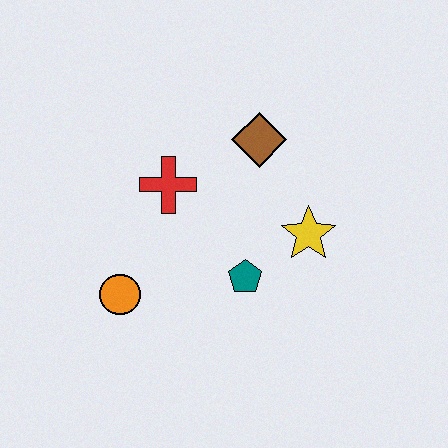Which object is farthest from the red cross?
The yellow star is farthest from the red cross.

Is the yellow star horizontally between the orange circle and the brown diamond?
No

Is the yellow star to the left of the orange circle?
No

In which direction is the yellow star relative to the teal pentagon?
The yellow star is to the right of the teal pentagon.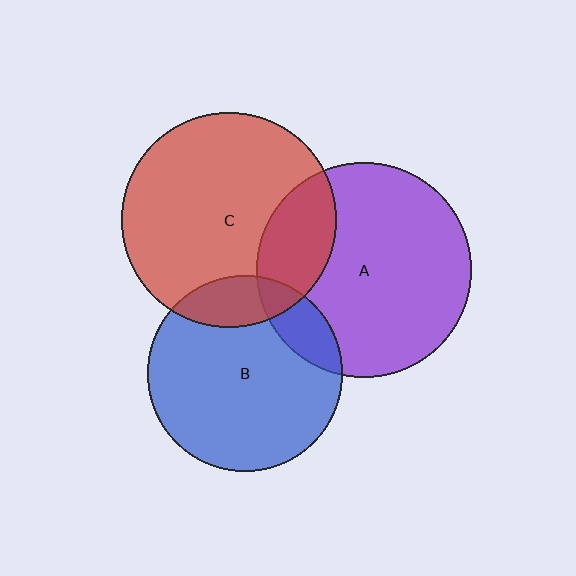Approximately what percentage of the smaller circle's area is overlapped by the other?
Approximately 15%.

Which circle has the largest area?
Circle A (purple).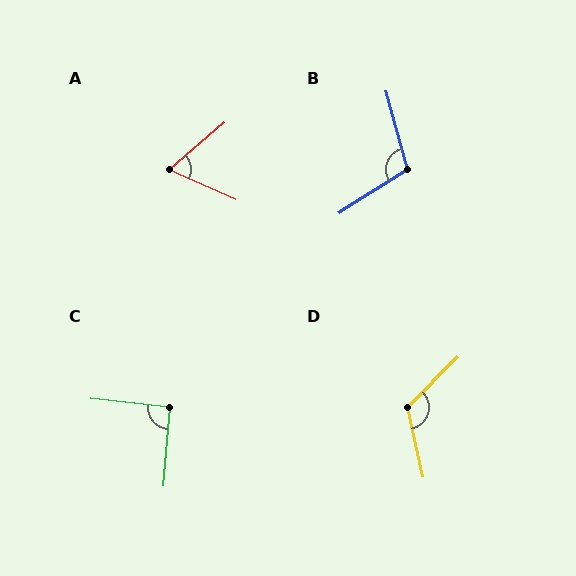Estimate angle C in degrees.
Approximately 91 degrees.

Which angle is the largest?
D, at approximately 122 degrees.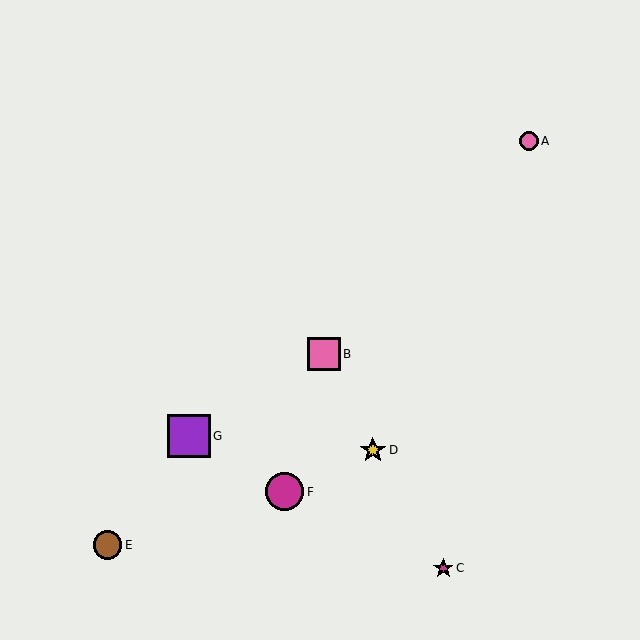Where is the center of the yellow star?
The center of the yellow star is at (373, 450).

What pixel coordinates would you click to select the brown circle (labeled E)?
Click at (107, 545) to select the brown circle E.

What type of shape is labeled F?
Shape F is a magenta circle.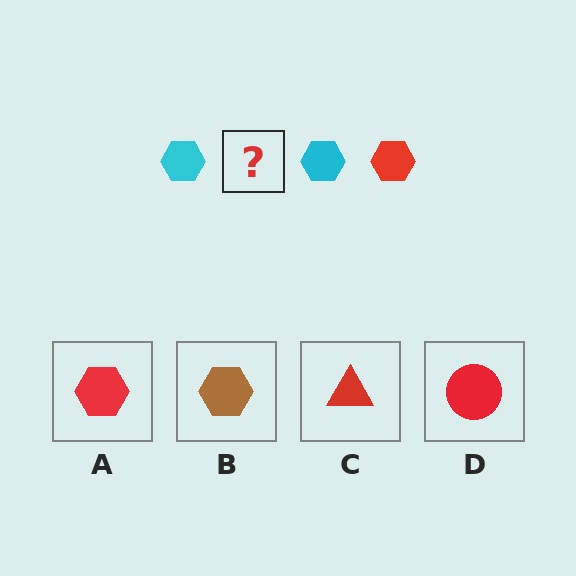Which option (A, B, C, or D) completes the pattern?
A.